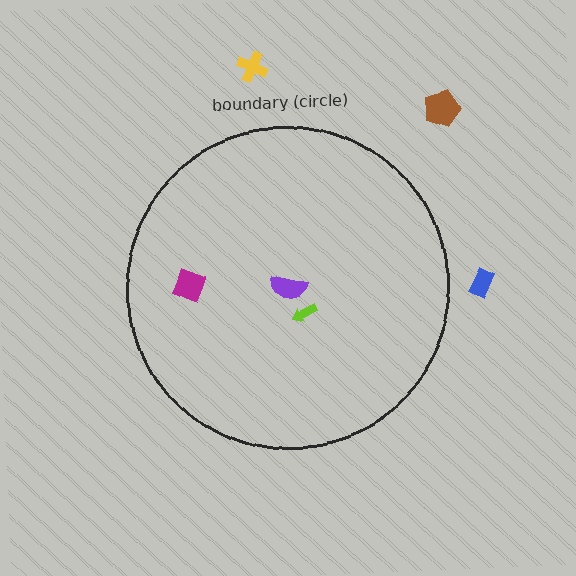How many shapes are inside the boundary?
3 inside, 3 outside.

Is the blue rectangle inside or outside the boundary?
Outside.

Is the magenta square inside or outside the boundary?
Inside.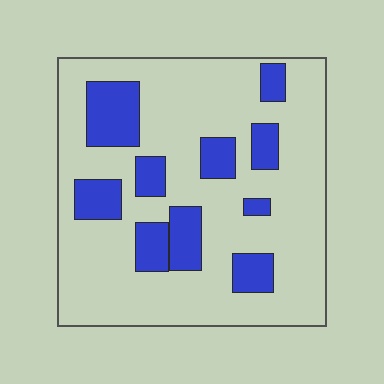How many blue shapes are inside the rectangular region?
10.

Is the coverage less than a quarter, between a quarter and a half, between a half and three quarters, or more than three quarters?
Less than a quarter.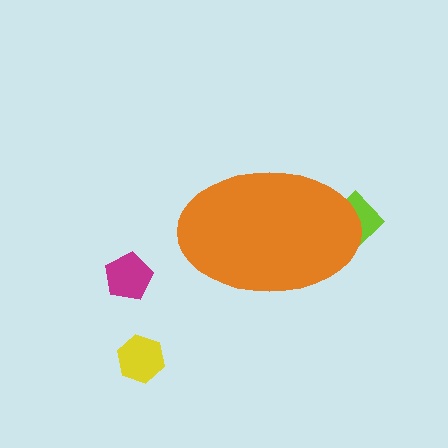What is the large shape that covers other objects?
An orange ellipse.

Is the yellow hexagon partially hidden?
No, the yellow hexagon is fully visible.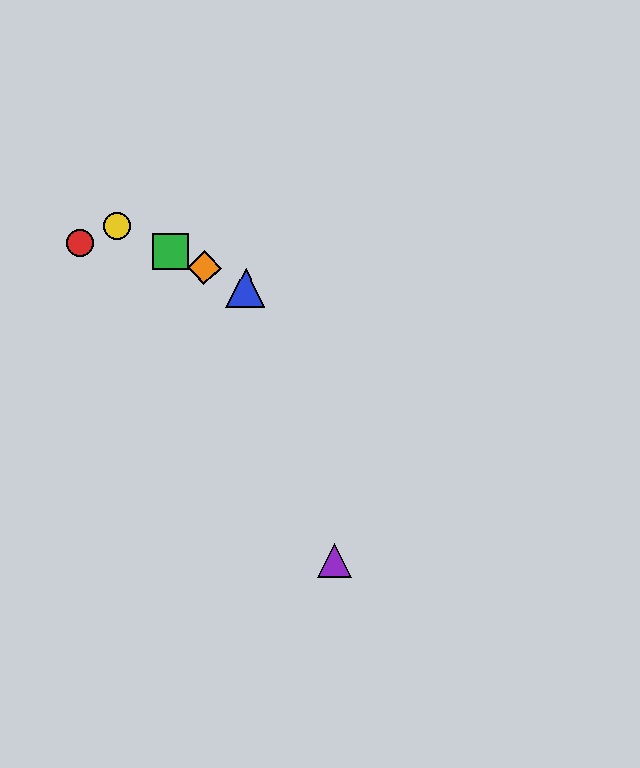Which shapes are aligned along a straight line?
The blue triangle, the green square, the yellow circle, the orange diamond are aligned along a straight line.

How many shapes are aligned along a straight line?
4 shapes (the blue triangle, the green square, the yellow circle, the orange diamond) are aligned along a straight line.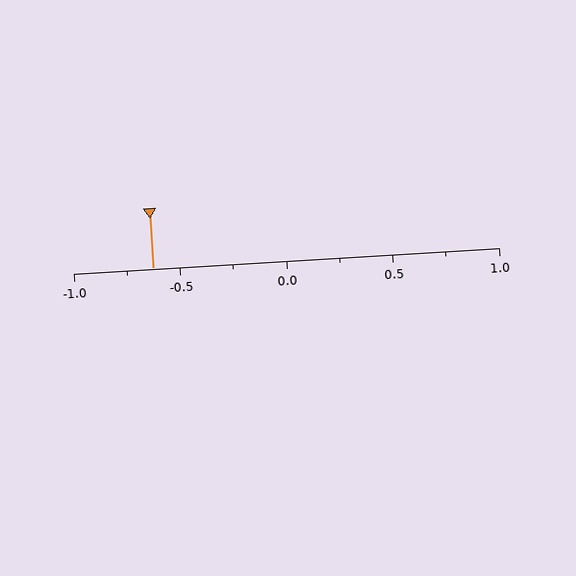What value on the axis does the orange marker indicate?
The marker indicates approximately -0.62.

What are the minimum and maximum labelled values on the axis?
The axis runs from -1.0 to 1.0.